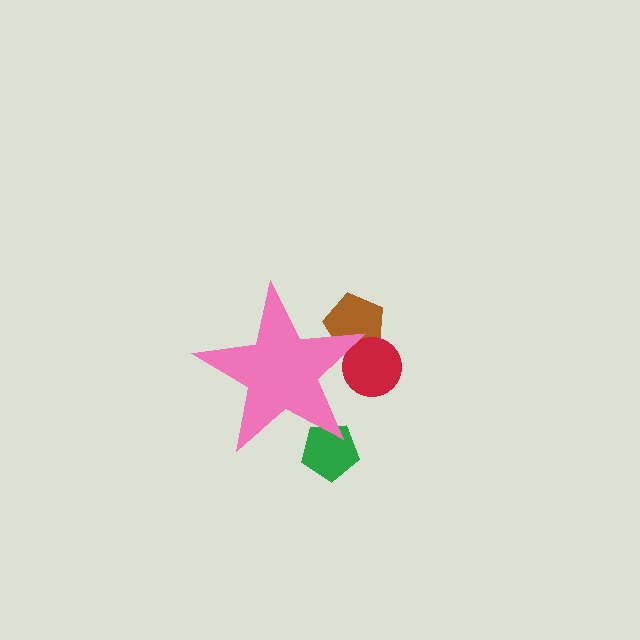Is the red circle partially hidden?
Yes, the red circle is partially hidden behind the pink star.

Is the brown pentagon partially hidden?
Yes, the brown pentagon is partially hidden behind the pink star.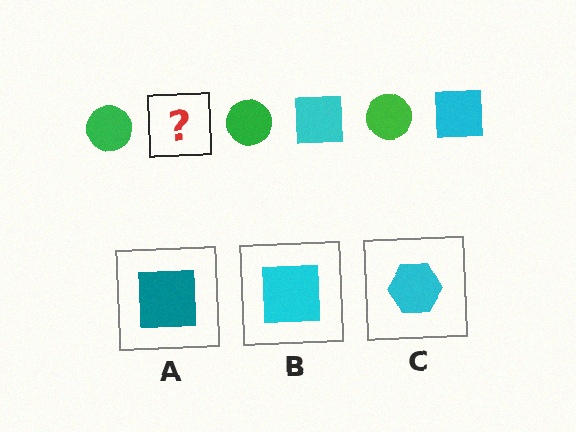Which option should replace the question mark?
Option B.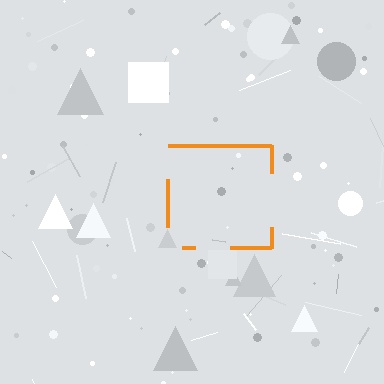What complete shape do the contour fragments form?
The contour fragments form a square.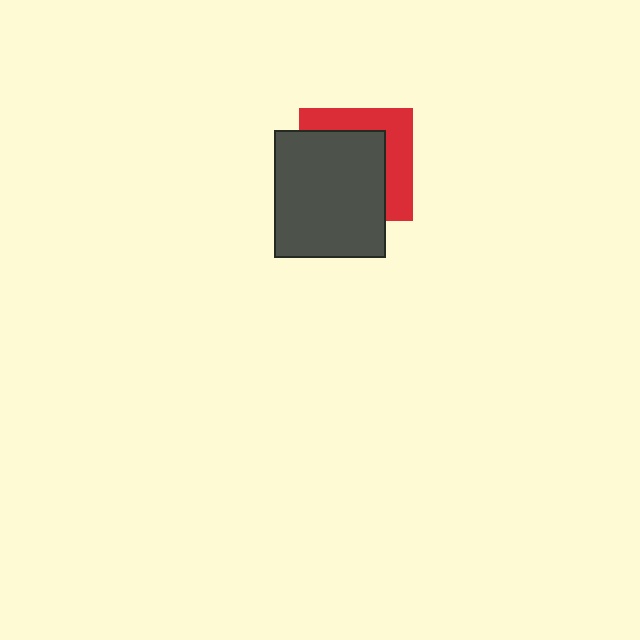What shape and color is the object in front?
The object in front is a dark gray rectangle.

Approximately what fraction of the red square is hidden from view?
Roughly 61% of the red square is hidden behind the dark gray rectangle.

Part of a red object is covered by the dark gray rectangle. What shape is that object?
It is a square.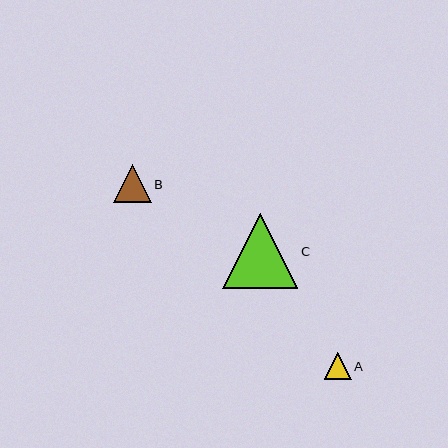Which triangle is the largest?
Triangle C is the largest with a size of approximately 75 pixels.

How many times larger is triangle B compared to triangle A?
Triangle B is approximately 1.4 times the size of triangle A.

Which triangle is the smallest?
Triangle A is the smallest with a size of approximately 27 pixels.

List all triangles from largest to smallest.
From largest to smallest: C, B, A.